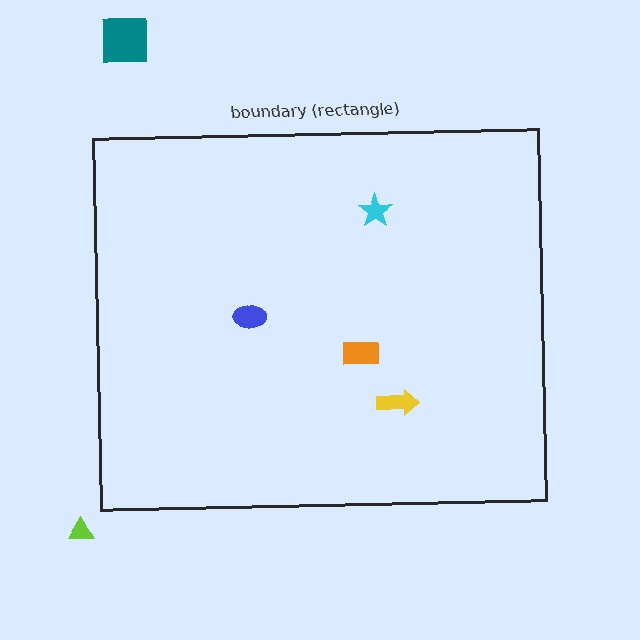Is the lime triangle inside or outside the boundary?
Outside.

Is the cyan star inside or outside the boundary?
Inside.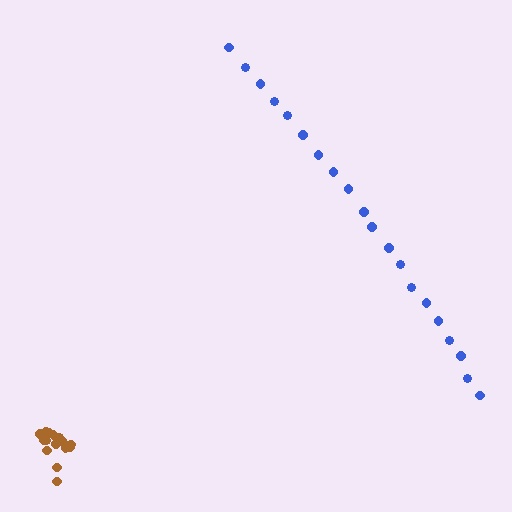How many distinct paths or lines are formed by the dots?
There are 2 distinct paths.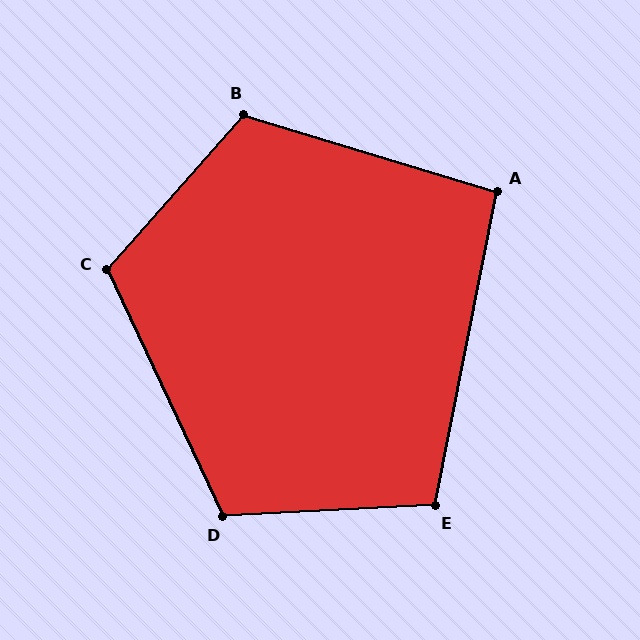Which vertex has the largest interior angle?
B, at approximately 115 degrees.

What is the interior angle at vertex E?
Approximately 104 degrees (obtuse).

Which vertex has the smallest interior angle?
A, at approximately 96 degrees.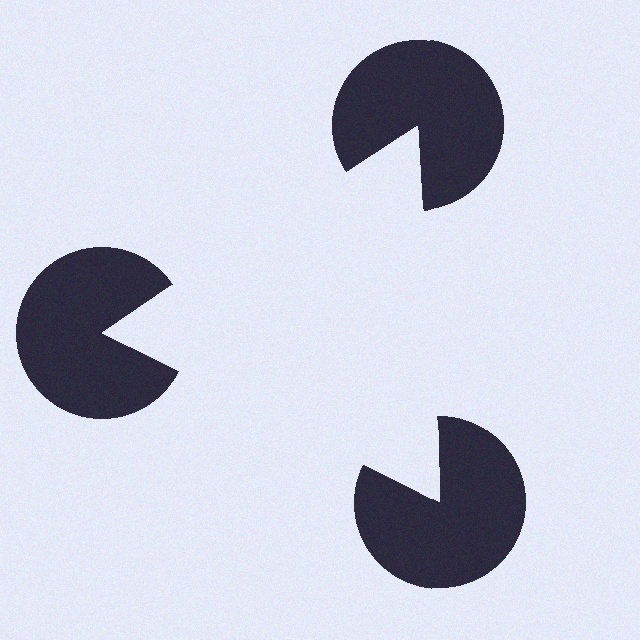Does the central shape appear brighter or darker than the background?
It typically appears slightly brighter than the background, even though no actual brightness change is drawn.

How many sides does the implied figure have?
3 sides.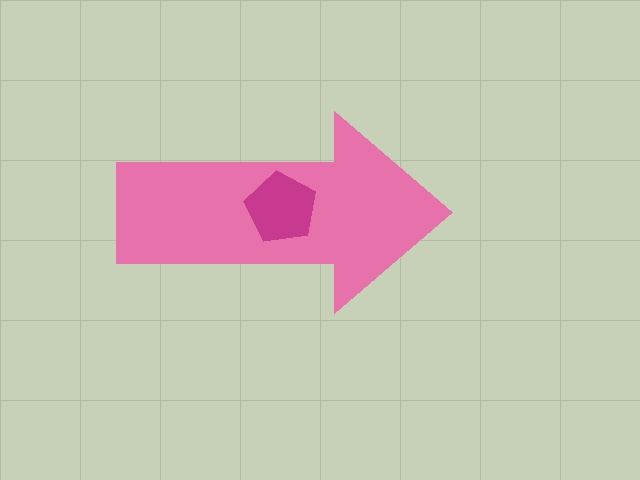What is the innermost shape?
The magenta pentagon.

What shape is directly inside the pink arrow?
The magenta pentagon.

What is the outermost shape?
The pink arrow.